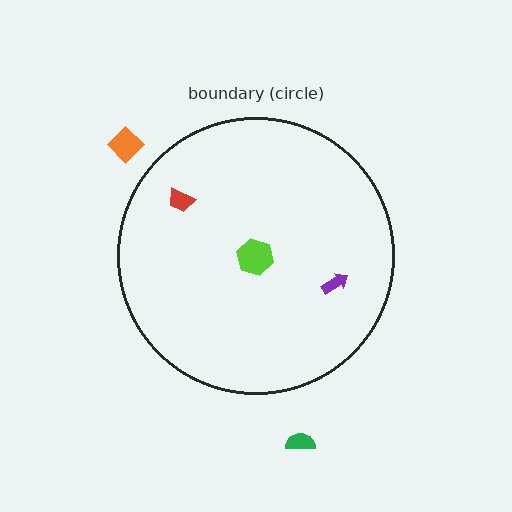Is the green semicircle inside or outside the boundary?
Outside.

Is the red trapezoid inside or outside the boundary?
Inside.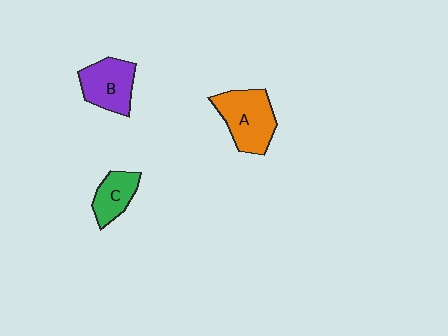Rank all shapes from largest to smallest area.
From largest to smallest: A (orange), B (purple), C (green).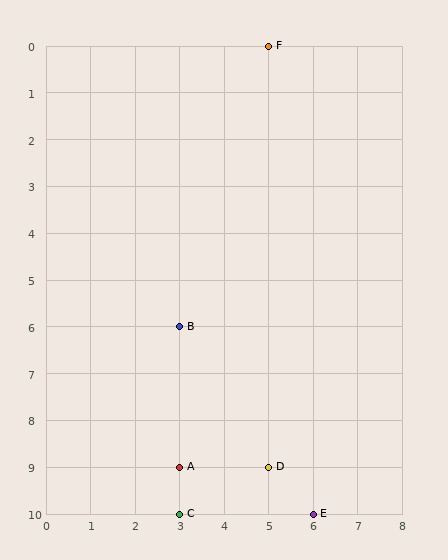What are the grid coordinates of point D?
Point D is at grid coordinates (5, 9).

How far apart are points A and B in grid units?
Points A and B are 3 rows apart.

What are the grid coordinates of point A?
Point A is at grid coordinates (3, 9).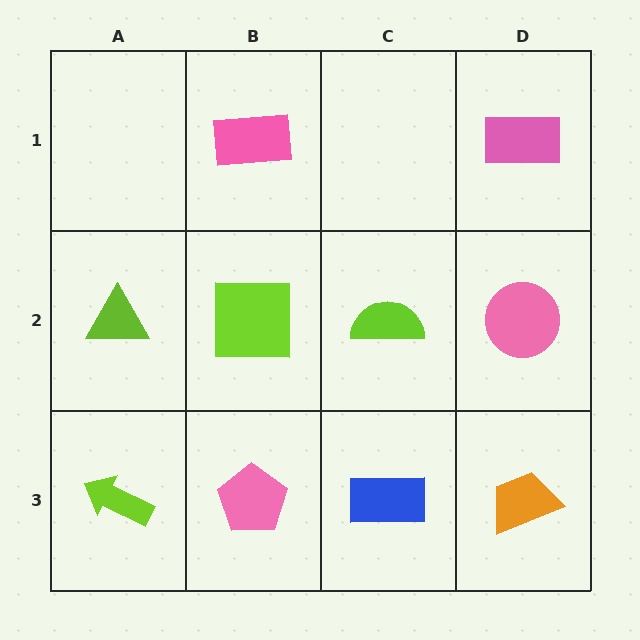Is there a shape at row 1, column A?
No, that cell is empty.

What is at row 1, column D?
A pink rectangle.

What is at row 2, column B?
A lime square.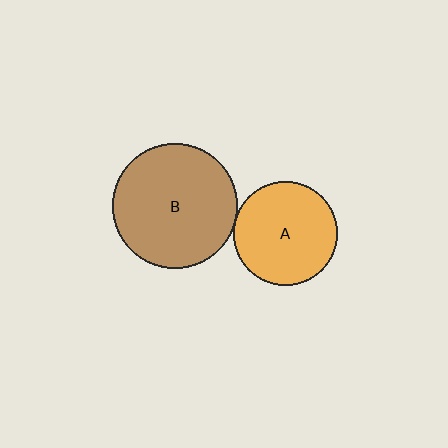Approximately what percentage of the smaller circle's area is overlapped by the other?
Approximately 5%.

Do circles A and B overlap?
Yes.